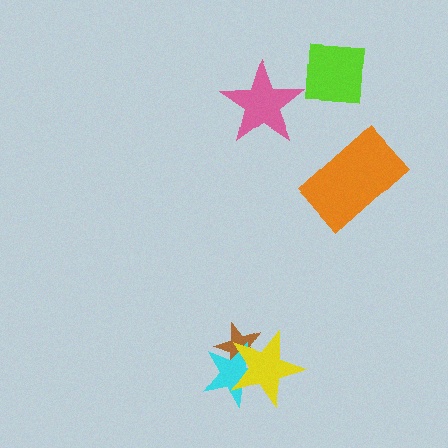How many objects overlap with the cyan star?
2 objects overlap with the cyan star.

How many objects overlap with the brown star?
2 objects overlap with the brown star.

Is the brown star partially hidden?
Yes, it is partially covered by another shape.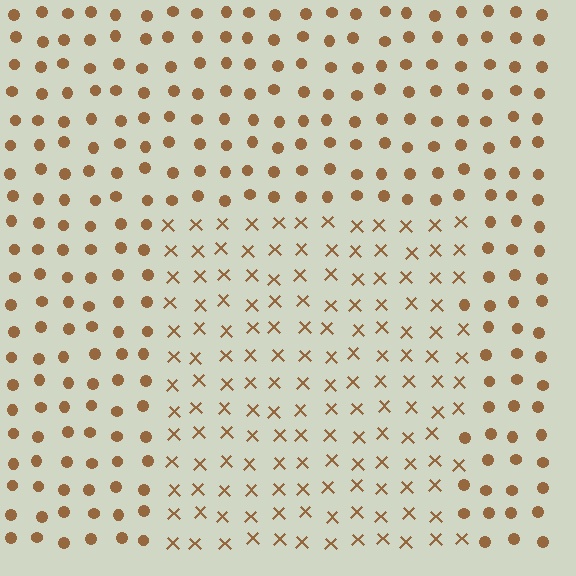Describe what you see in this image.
The image is filled with small brown elements arranged in a uniform grid. A rectangle-shaped region contains X marks, while the surrounding area contains circles. The boundary is defined purely by the change in element shape.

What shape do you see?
I see a rectangle.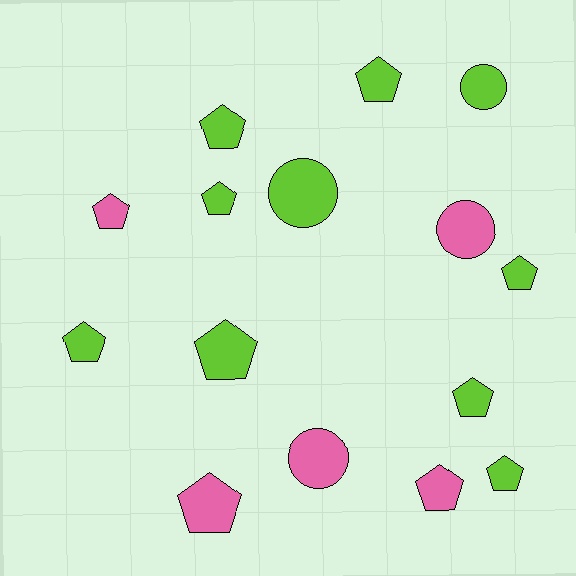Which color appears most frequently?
Lime, with 10 objects.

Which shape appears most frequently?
Pentagon, with 11 objects.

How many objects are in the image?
There are 15 objects.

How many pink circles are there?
There are 2 pink circles.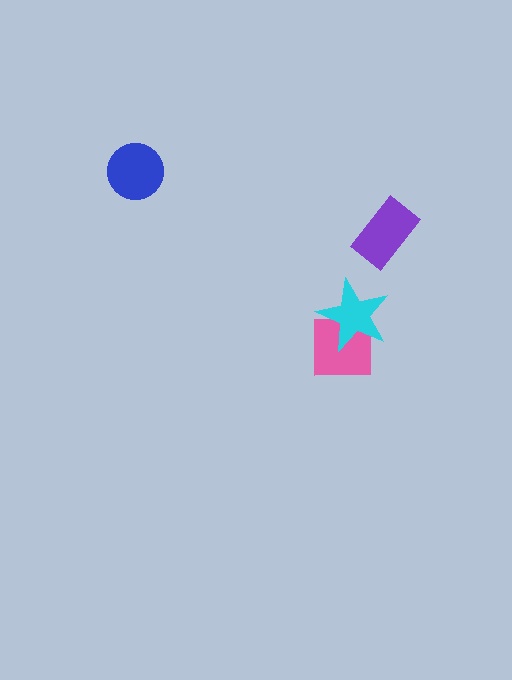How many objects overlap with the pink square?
1 object overlaps with the pink square.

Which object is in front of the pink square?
The cyan star is in front of the pink square.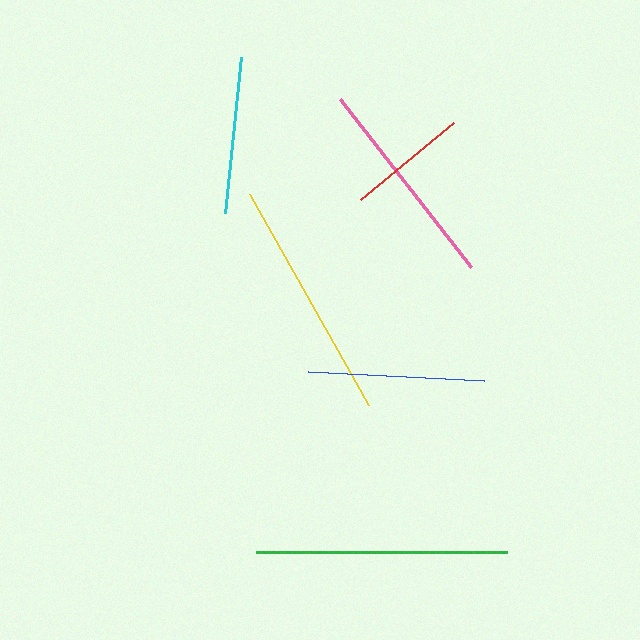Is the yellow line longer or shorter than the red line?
The yellow line is longer than the red line.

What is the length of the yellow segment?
The yellow segment is approximately 243 pixels long.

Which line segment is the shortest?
The red line is the shortest at approximately 120 pixels.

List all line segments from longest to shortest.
From longest to shortest: green, yellow, pink, blue, cyan, red.